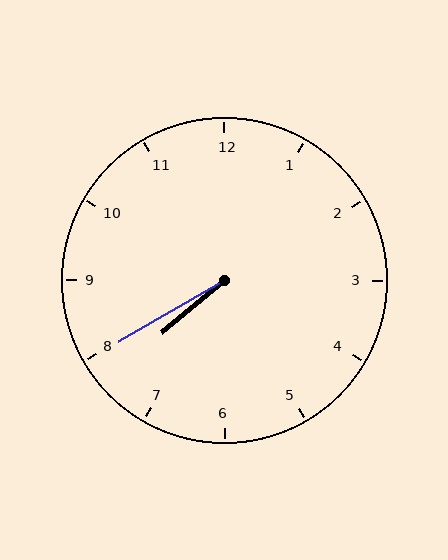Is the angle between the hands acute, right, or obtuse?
It is acute.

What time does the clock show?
7:40.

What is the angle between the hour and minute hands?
Approximately 10 degrees.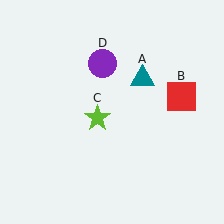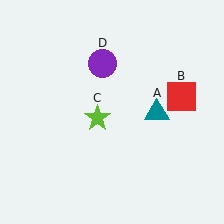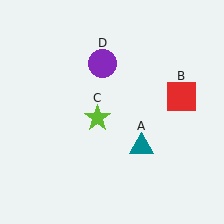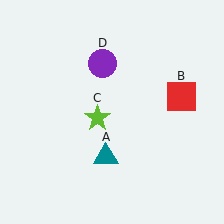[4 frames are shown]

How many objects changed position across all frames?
1 object changed position: teal triangle (object A).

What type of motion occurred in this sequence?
The teal triangle (object A) rotated clockwise around the center of the scene.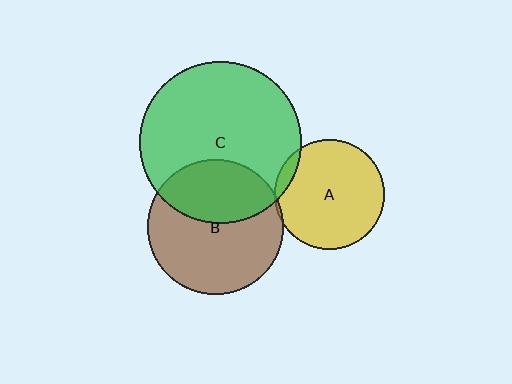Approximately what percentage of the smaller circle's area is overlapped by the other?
Approximately 5%.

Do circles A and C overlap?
Yes.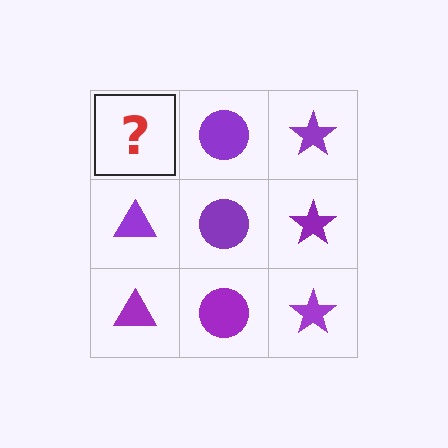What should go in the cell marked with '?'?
The missing cell should contain a purple triangle.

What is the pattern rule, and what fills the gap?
The rule is that each column has a consistent shape. The gap should be filled with a purple triangle.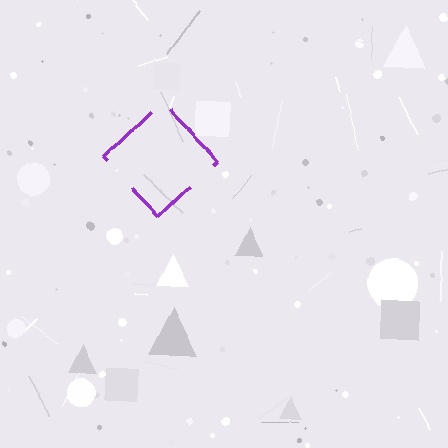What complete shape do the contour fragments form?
The contour fragments form a diamond.